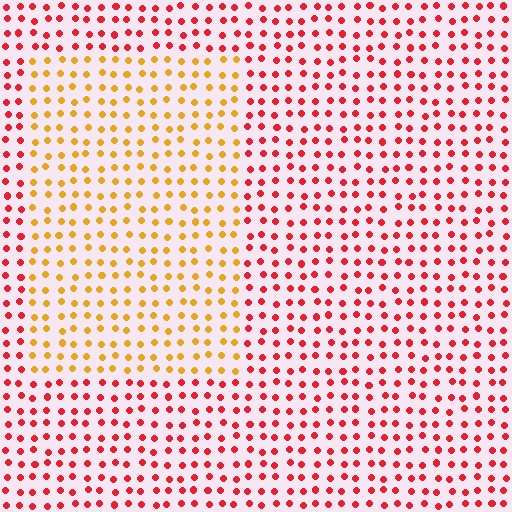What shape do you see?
I see a rectangle.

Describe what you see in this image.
The image is filled with small red elements in a uniform arrangement. A rectangle-shaped region is visible where the elements are tinted to a slightly different hue, forming a subtle color boundary.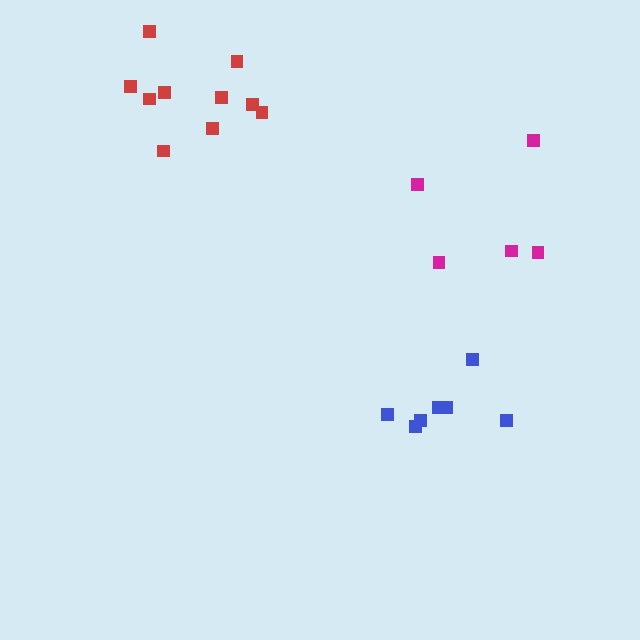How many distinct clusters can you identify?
There are 3 distinct clusters.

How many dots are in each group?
Group 1: 7 dots, Group 2: 5 dots, Group 3: 10 dots (22 total).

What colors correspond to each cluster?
The clusters are colored: blue, magenta, red.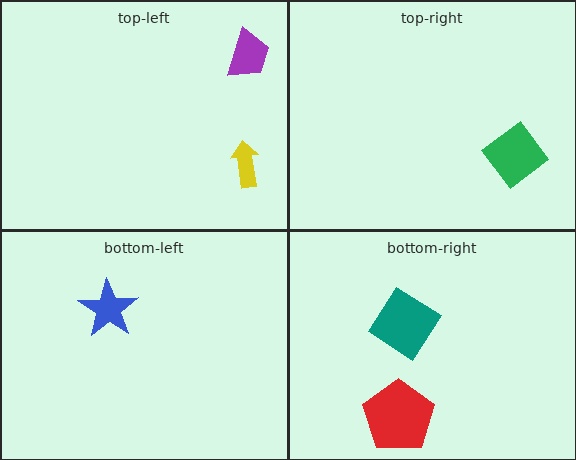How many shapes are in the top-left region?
2.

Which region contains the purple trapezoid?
The top-left region.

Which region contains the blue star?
The bottom-left region.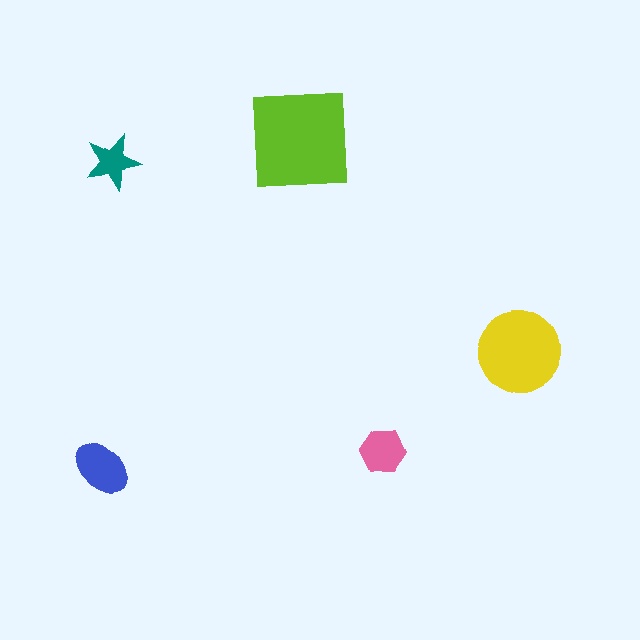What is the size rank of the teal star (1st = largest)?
5th.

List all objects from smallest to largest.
The teal star, the pink hexagon, the blue ellipse, the yellow circle, the lime square.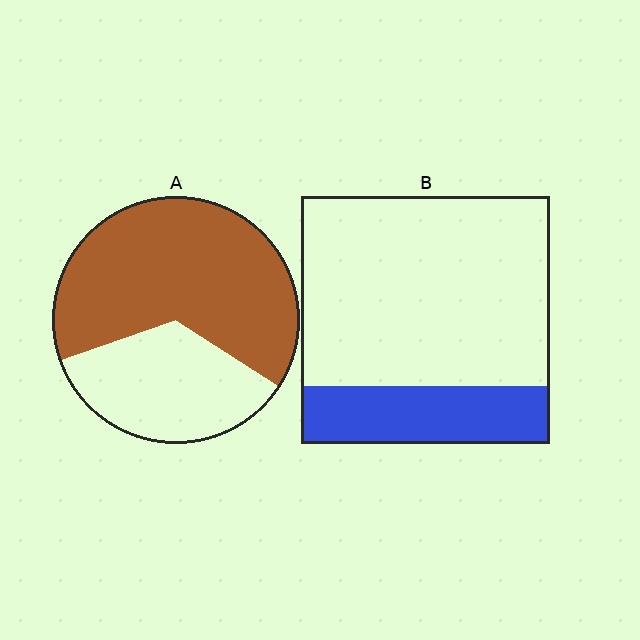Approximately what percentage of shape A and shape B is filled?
A is approximately 65% and B is approximately 25%.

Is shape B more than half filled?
No.